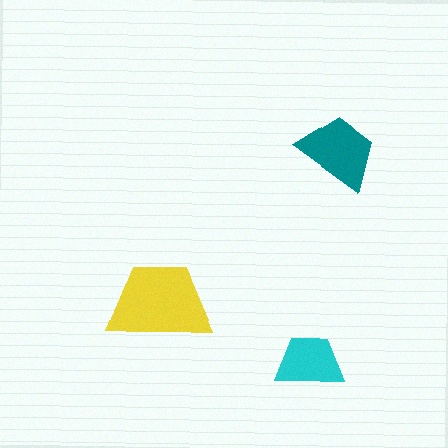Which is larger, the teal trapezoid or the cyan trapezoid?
The teal one.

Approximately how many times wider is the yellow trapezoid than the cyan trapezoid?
About 1.5 times wider.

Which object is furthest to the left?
The yellow trapezoid is leftmost.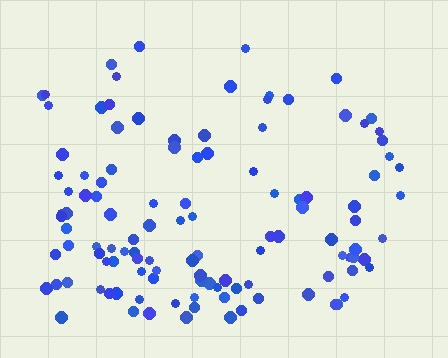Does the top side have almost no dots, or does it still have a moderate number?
Still a moderate number, just noticeably fewer than the bottom.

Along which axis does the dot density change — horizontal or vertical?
Vertical.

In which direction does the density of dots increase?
From top to bottom, with the bottom side densest.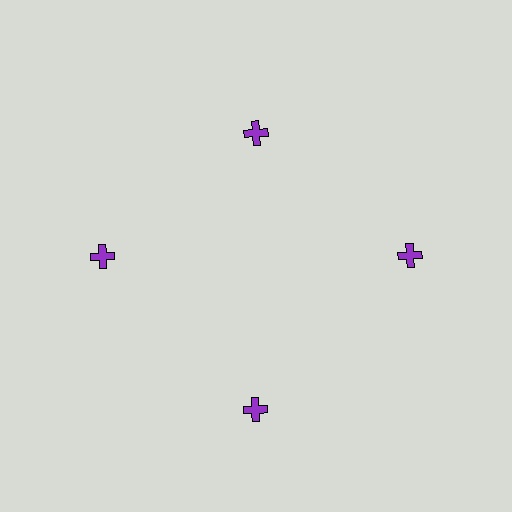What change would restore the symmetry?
The symmetry would be restored by moving it outward, back onto the ring so that all 4 crosses sit at equal angles and equal distance from the center.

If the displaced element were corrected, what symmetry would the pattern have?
It would have 4-fold rotational symmetry — the pattern would map onto itself every 90 degrees.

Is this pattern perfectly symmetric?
No. The 4 purple crosses are arranged in a ring, but one element near the 12 o'clock position is pulled inward toward the center, breaking the 4-fold rotational symmetry.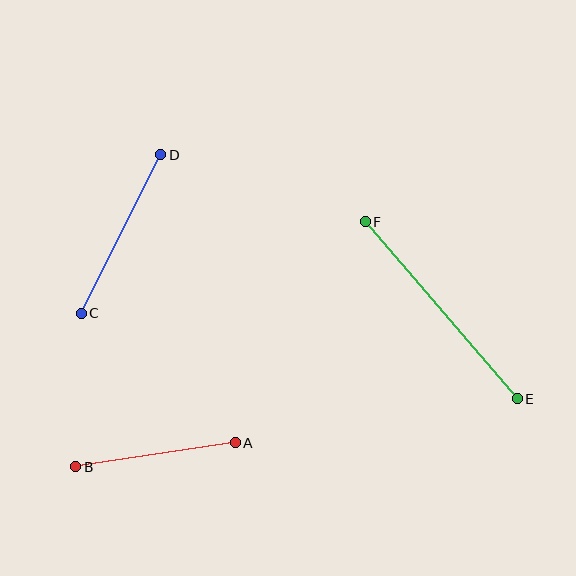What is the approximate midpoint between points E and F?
The midpoint is at approximately (441, 310) pixels.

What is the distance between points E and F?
The distance is approximately 233 pixels.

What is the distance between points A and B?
The distance is approximately 162 pixels.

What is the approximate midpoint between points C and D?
The midpoint is at approximately (121, 234) pixels.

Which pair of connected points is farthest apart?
Points E and F are farthest apart.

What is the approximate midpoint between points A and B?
The midpoint is at approximately (155, 455) pixels.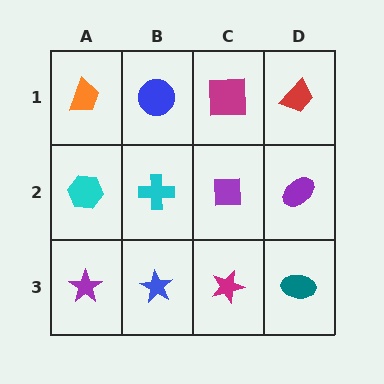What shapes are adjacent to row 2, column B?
A blue circle (row 1, column B), a blue star (row 3, column B), a cyan hexagon (row 2, column A), a purple square (row 2, column C).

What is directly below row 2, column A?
A purple star.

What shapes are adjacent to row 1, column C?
A purple square (row 2, column C), a blue circle (row 1, column B), a red trapezoid (row 1, column D).